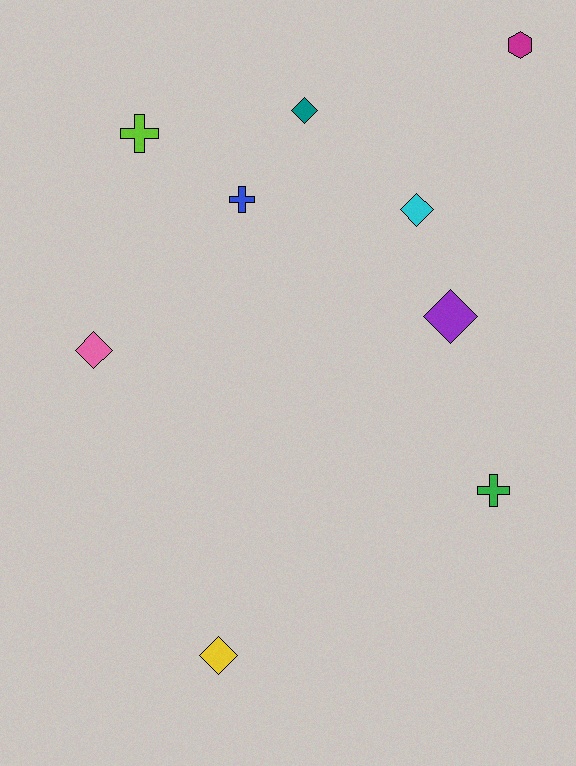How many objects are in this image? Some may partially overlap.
There are 9 objects.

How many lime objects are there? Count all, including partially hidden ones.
There is 1 lime object.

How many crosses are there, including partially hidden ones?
There are 3 crosses.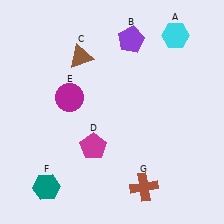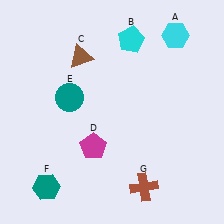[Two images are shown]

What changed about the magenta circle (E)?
In Image 1, E is magenta. In Image 2, it changed to teal.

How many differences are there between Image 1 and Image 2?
There are 2 differences between the two images.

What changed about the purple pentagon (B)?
In Image 1, B is purple. In Image 2, it changed to cyan.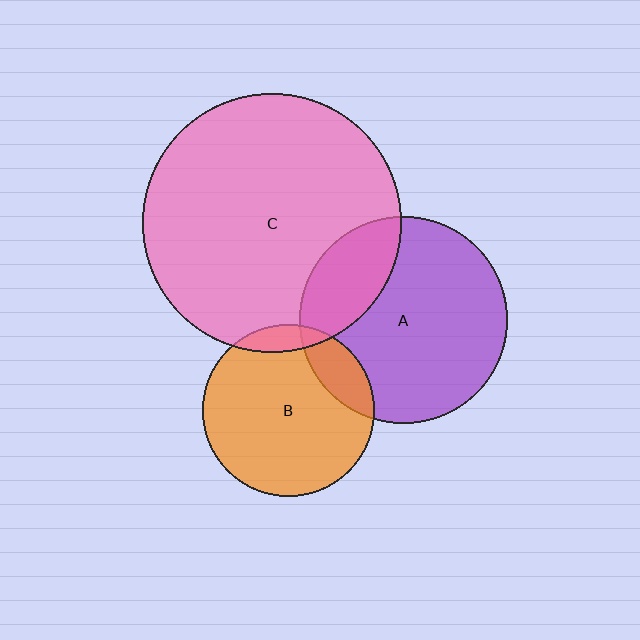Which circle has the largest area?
Circle C (pink).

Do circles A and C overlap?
Yes.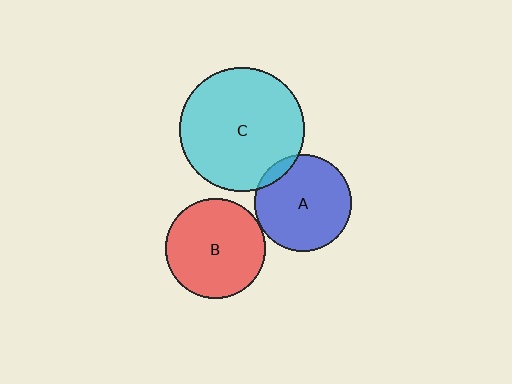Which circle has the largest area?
Circle C (cyan).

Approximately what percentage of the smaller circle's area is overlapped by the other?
Approximately 5%.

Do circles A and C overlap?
Yes.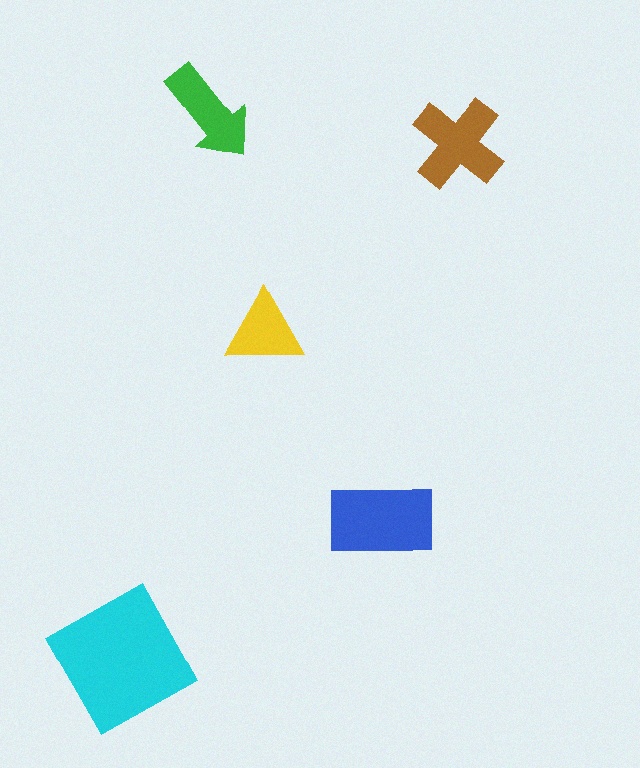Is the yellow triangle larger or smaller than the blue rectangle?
Smaller.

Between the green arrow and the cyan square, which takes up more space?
The cyan square.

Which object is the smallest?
The yellow triangle.